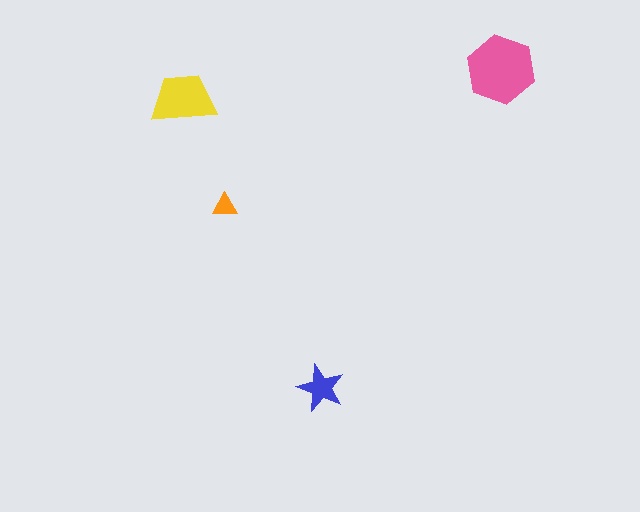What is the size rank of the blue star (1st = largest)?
3rd.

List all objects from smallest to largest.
The orange triangle, the blue star, the yellow trapezoid, the pink hexagon.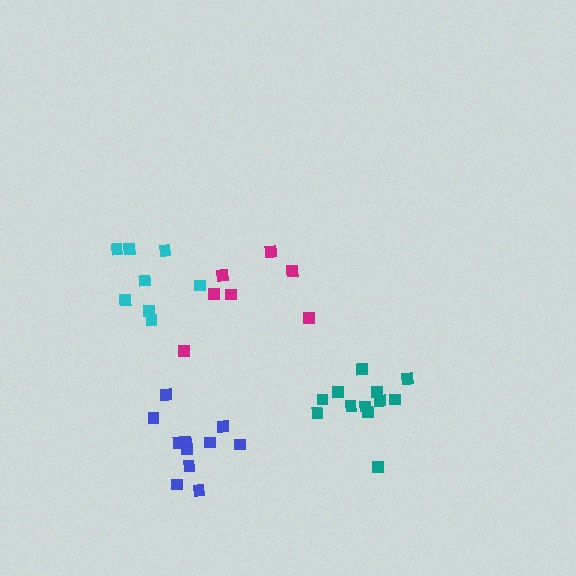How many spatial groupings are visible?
There are 4 spatial groupings.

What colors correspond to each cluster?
The clusters are colored: magenta, teal, blue, cyan.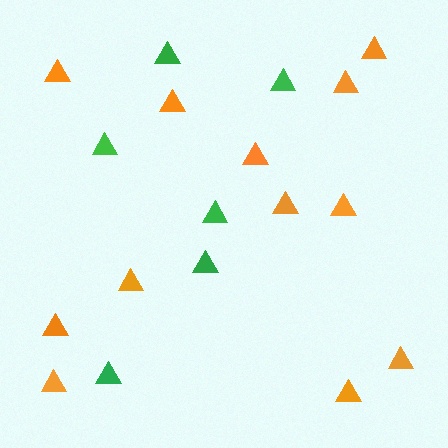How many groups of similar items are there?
There are 2 groups: one group of green triangles (6) and one group of orange triangles (12).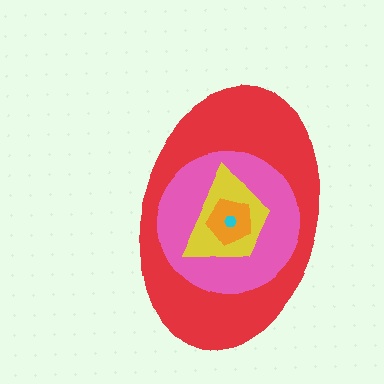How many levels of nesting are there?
5.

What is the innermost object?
The cyan hexagon.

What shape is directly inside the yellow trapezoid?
The orange pentagon.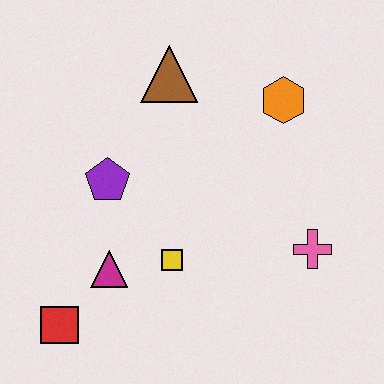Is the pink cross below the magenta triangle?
No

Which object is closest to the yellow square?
The magenta triangle is closest to the yellow square.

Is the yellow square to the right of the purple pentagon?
Yes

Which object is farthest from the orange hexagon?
The red square is farthest from the orange hexagon.